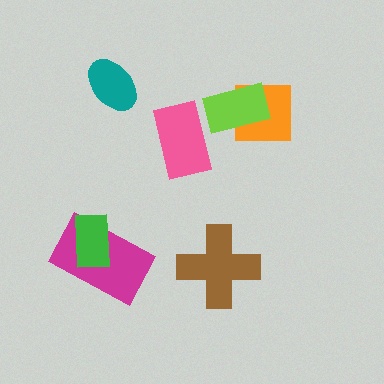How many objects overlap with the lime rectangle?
1 object overlaps with the lime rectangle.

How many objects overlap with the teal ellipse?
0 objects overlap with the teal ellipse.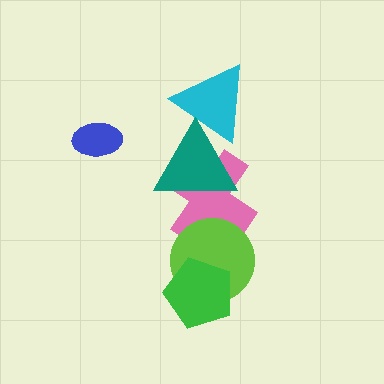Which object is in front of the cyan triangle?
The teal triangle is in front of the cyan triangle.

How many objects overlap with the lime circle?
2 objects overlap with the lime circle.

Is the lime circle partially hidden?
Yes, it is partially covered by another shape.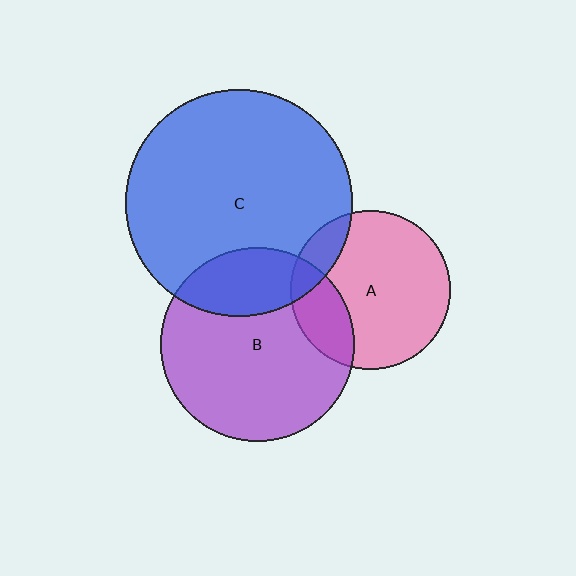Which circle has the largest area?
Circle C (blue).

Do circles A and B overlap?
Yes.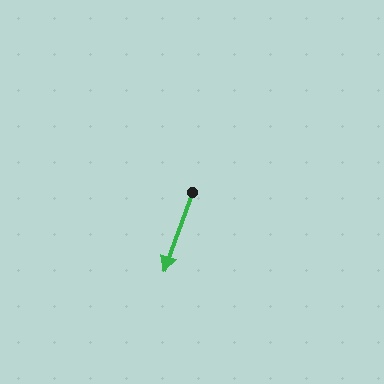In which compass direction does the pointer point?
South.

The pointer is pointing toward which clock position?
Roughly 7 o'clock.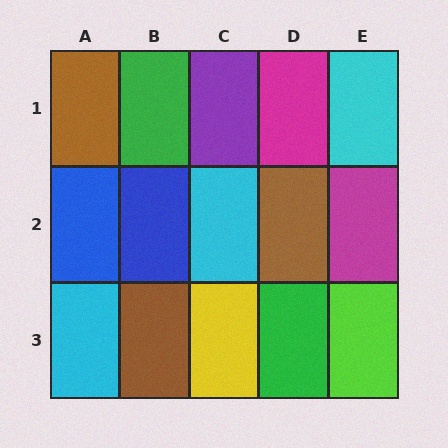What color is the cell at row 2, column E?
Magenta.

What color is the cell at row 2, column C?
Cyan.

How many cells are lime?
1 cell is lime.